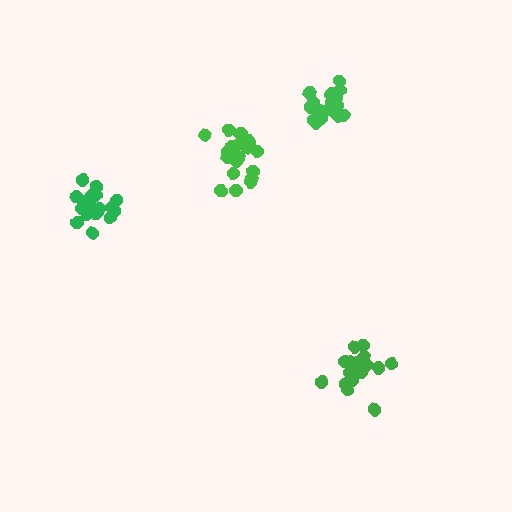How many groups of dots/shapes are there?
There are 4 groups.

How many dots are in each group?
Group 1: 21 dots, Group 2: 20 dots, Group 3: 21 dots, Group 4: 18 dots (80 total).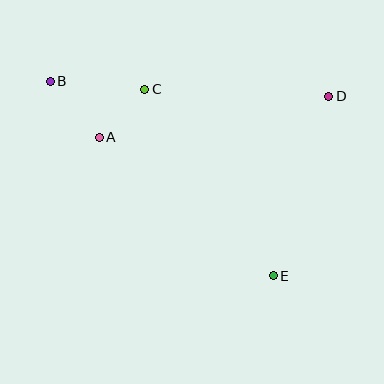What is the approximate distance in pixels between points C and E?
The distance between C and E is approximately 227 pixels.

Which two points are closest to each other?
Points A and C are closest to each other.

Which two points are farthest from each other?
Points B and E are farthest from each other.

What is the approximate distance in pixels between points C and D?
The distance between C and D is approximately 184 pixels.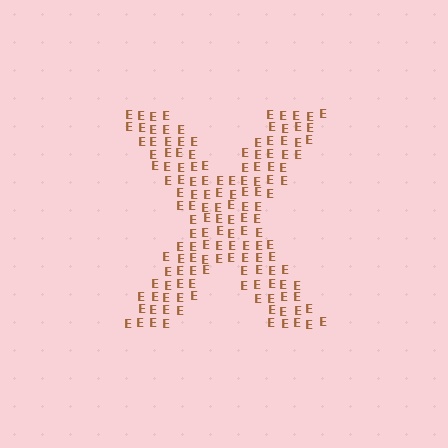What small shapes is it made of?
It is made of small letter E's.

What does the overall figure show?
The overall figure shows the letter X.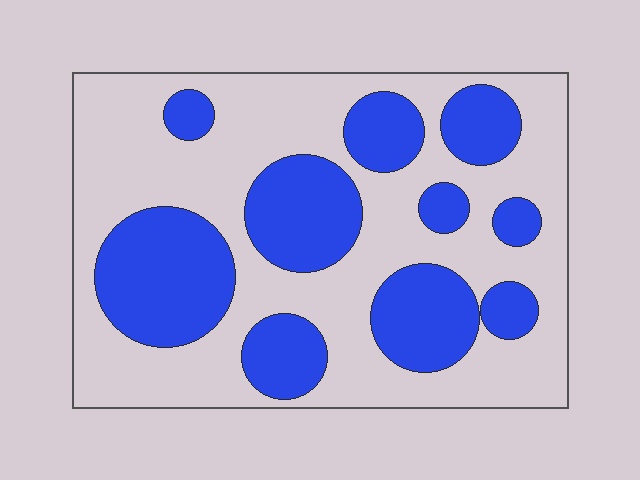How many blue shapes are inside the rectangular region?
10.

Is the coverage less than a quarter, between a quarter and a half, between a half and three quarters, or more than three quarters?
Between a quarter and a half.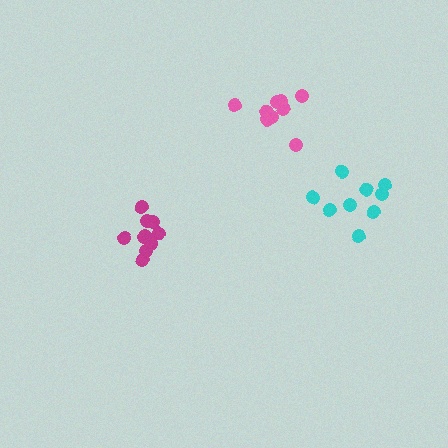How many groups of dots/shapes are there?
There are 3 groups.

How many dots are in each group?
Group 1: 10 dots, Group 2: 9 dots, Group 3: 9 dots (28 total).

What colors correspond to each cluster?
The clusters are colored: magenta, cyan, pink.